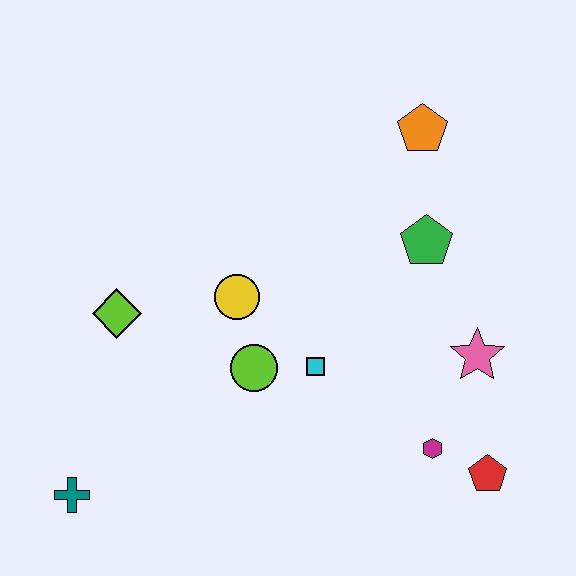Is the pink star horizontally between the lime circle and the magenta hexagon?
No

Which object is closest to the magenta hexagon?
The red pentagon is closest to the magenta hexagon.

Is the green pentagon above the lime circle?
Yes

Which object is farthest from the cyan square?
The teal cross is farthest from the cyan square.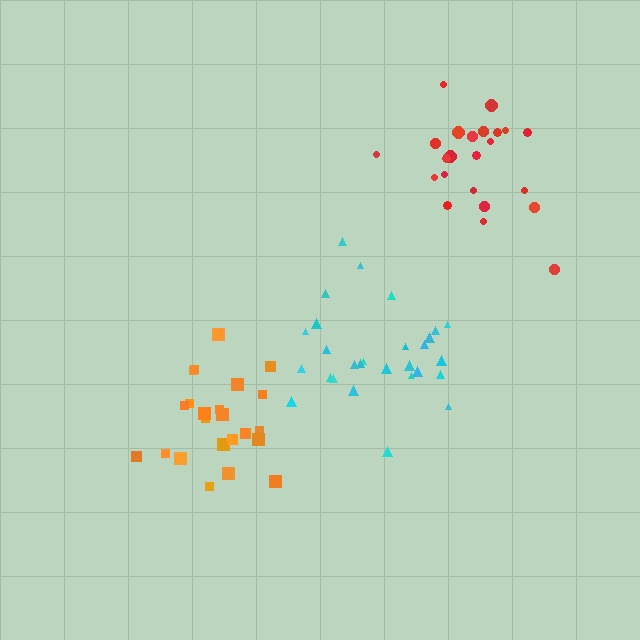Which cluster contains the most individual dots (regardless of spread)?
Cyan (28).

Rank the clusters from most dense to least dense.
orange, red, cyan.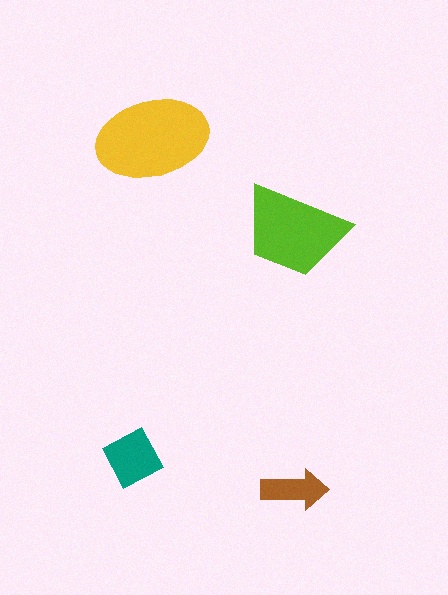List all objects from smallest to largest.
The brown arrow, the teal diamond, the lime trapezoid, the yellow ellipse.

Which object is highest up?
The yellow ellipse is topmost.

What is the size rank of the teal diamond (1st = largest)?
3rd.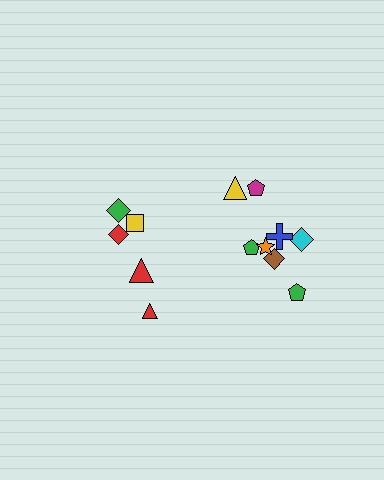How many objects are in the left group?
There are 5 objects.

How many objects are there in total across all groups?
There are 13 objects.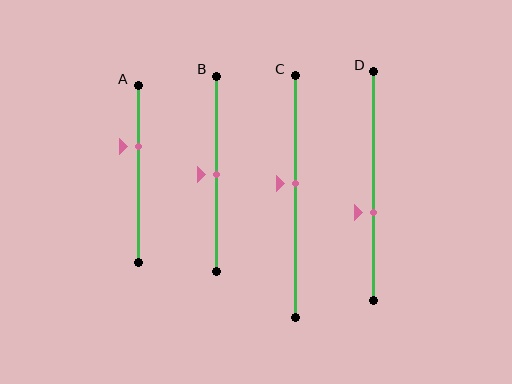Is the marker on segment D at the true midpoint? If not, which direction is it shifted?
No, the marker on segment D is shifted downward by about 12% of the segment length.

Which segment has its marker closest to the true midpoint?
Segment B has its marker closest to the true midpoint.